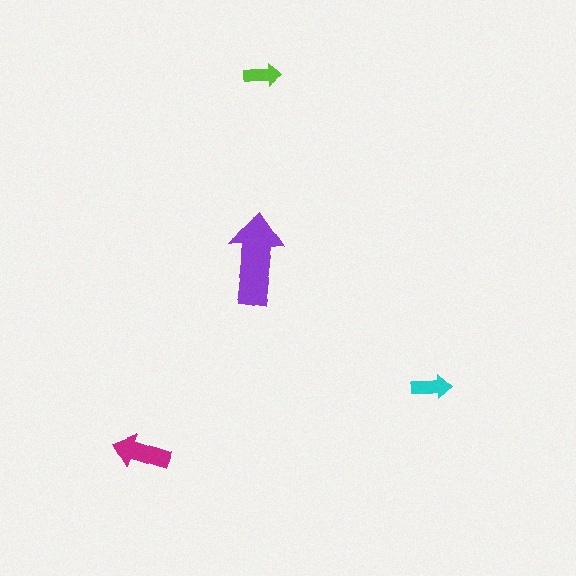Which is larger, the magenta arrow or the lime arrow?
The magenta one.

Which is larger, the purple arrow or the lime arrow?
The purple one.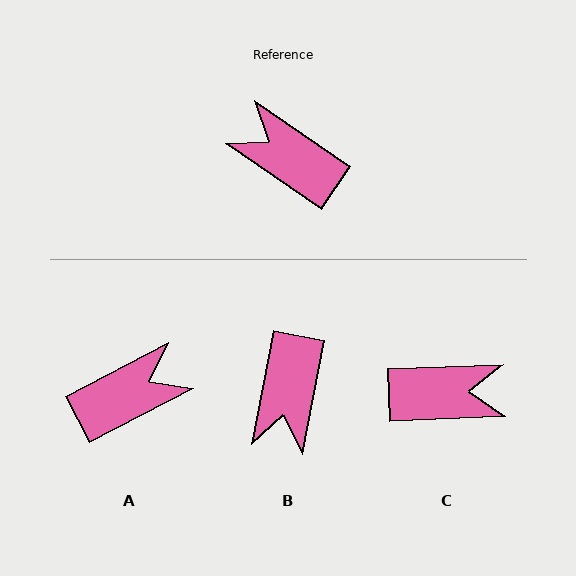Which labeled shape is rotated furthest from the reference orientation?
C, about 143 degrees away.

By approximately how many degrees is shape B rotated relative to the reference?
Approximately 114 degrees counter-clockwise.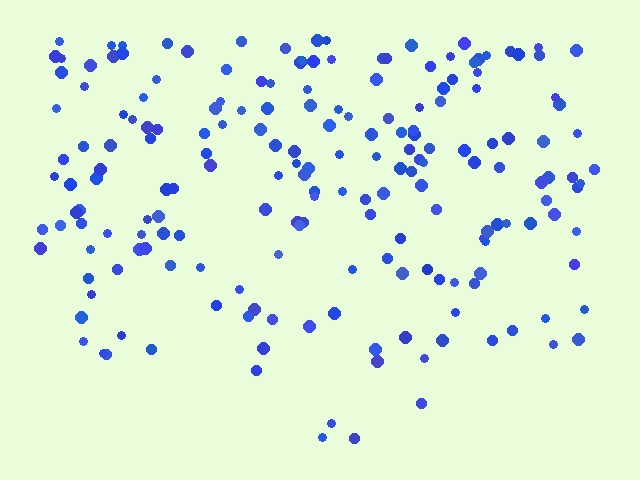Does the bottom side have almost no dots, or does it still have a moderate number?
Still a moderate number, just noticeably fewer than the top.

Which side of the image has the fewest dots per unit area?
The bottom.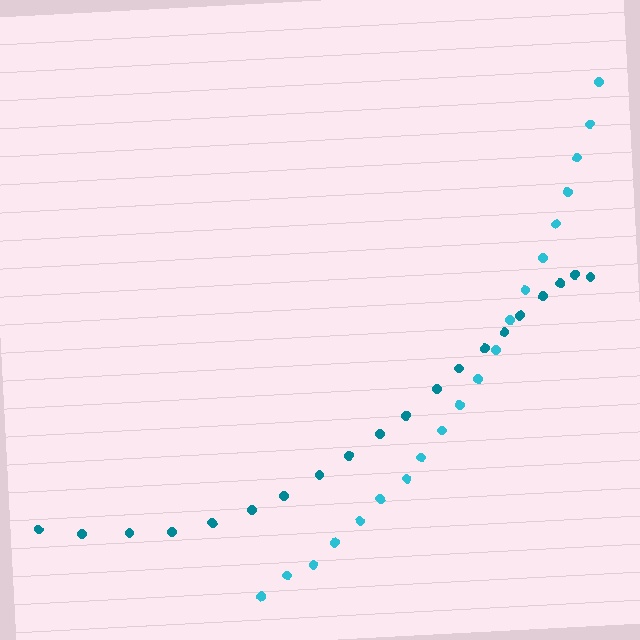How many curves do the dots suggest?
There are 2 distinct paths.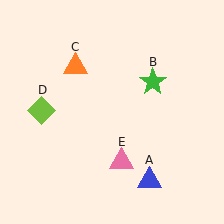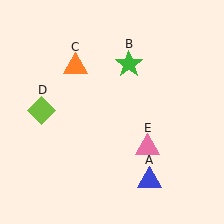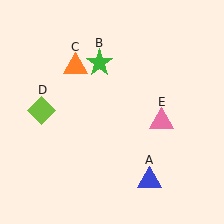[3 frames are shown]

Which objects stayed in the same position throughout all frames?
Blue triangle (object A) and orange triangle (object C) and lime diamond (object D) remained stationary.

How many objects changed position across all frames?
2 objects changed position: green star (object B), pink triangle (object E).